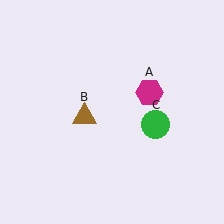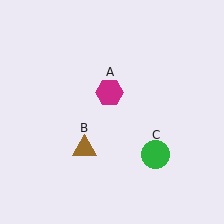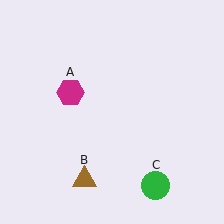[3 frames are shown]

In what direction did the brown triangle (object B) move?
The brown triangle (object B) moved down.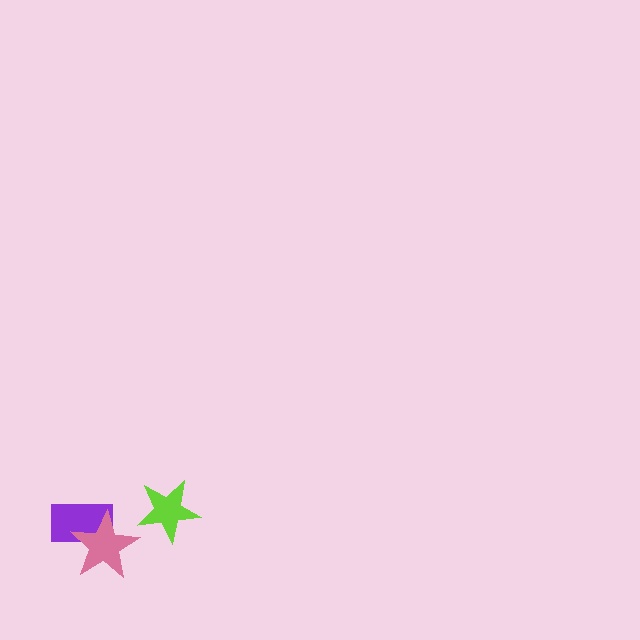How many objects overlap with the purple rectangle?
1 object overlaps with the purple rectangle.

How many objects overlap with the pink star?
1 object overlaps with the pink star.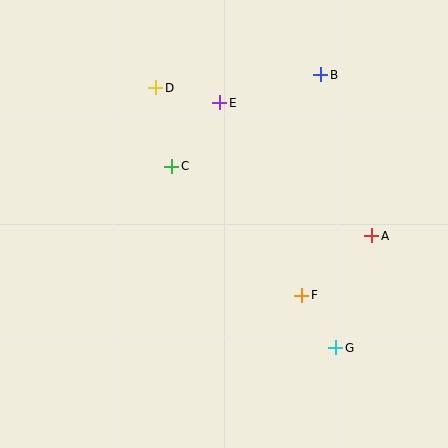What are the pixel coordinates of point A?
Point A is at (372, 236).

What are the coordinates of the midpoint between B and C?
The midpoint between B and C is at (246, 120).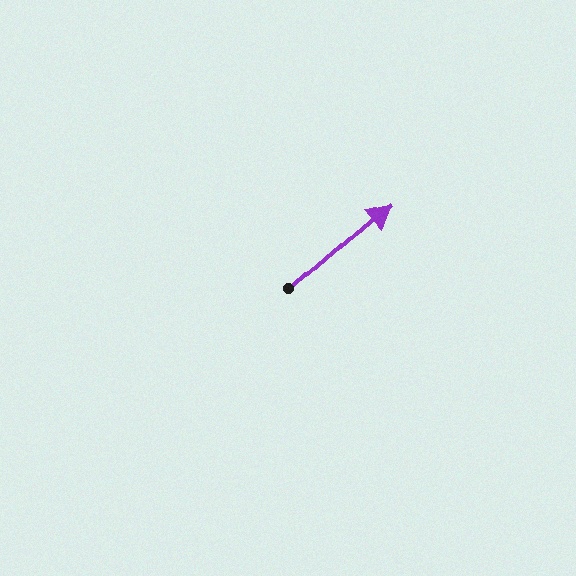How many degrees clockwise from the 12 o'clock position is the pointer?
Approximately 50 degrees.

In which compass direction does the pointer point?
Northeast.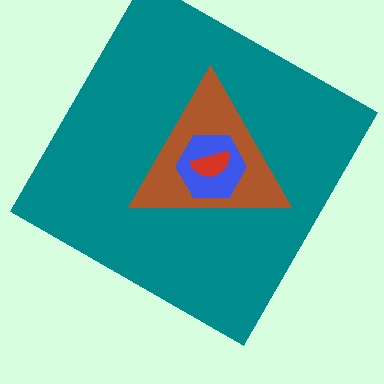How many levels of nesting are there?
4.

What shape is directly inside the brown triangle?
The blue hexagon.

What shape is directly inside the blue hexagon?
The red semicircle.